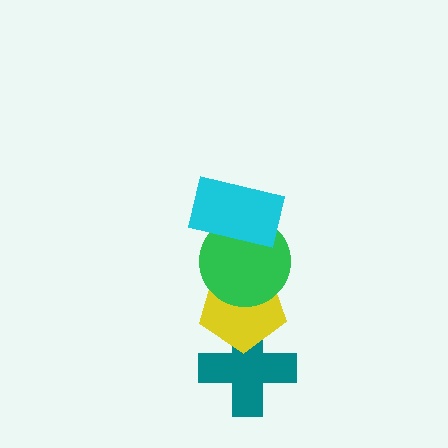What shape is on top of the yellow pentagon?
The green circle is on top of the yellow pentagon.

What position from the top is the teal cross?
The teal cross is 4th from the top.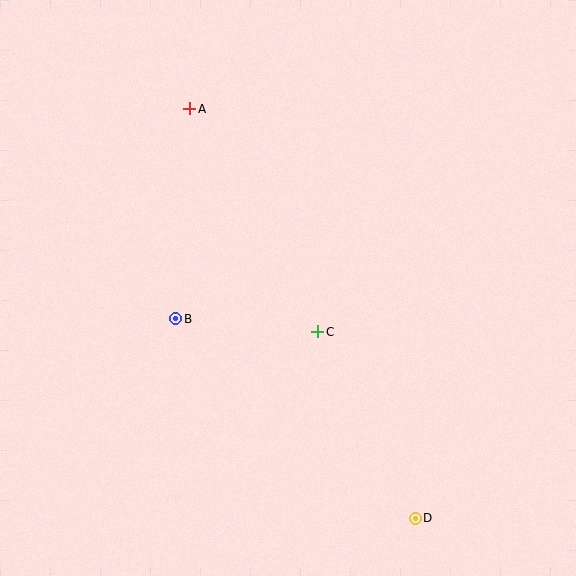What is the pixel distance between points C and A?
The distance between C and A is 257 pixels.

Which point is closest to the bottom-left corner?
Point B is closest to the bottom-left corner.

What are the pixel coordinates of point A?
Point A is at (190, 109).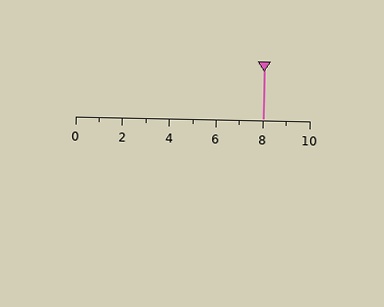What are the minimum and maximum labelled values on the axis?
The axis runs from 0 to 10.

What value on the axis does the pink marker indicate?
The marker indicates approximately 8.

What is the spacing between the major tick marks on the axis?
The major ticks are spaced 2 apart.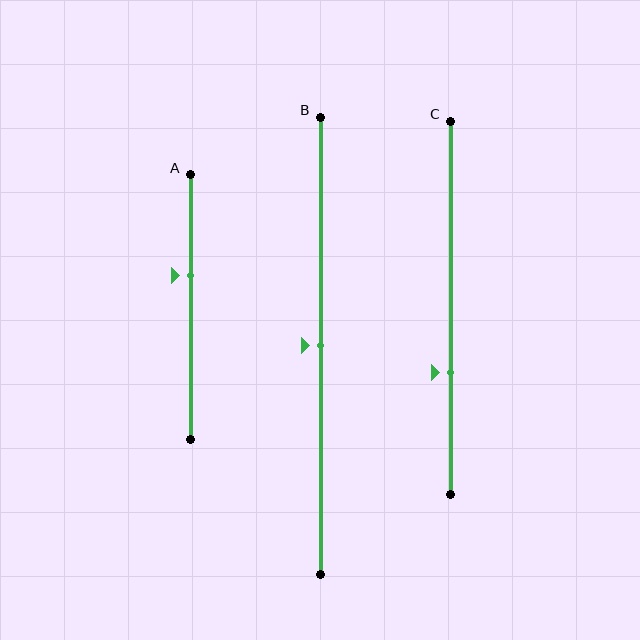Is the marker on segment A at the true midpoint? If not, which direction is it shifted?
No, the marker on segment A is shifted upward by about 12% of the segment length.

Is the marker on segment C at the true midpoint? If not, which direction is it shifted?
No, the marker on segment C is shifted downward by about 17% of the segment length.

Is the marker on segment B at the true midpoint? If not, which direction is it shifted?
Yes, the marker on segment B is at the true midpoint.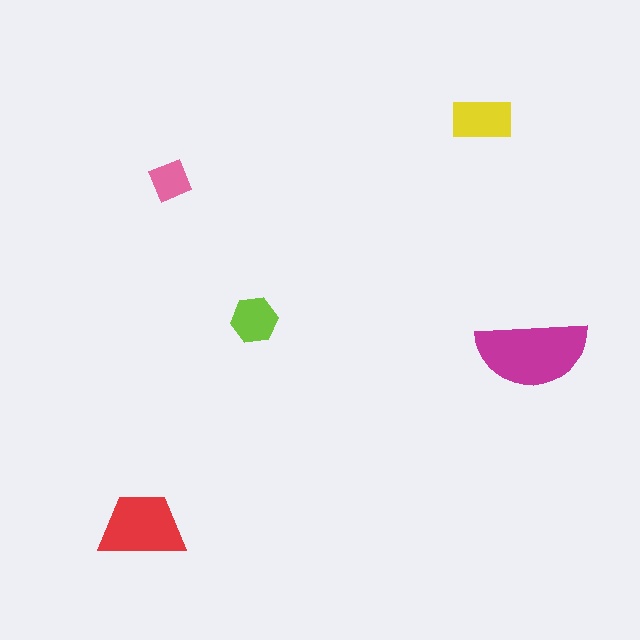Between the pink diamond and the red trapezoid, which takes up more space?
The red trapezoid.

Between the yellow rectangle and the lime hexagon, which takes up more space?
The yellow rectangle.